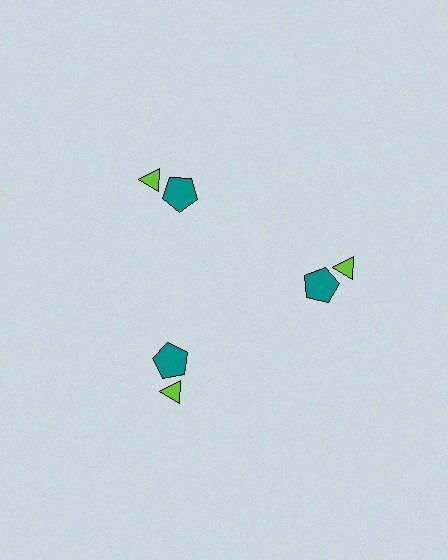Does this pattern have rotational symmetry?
Yes, this pattern has 3-fold rotational symmetry. It looks the same after rotating 120 degrees around the center.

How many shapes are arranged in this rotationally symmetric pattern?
There are 6 shapes, arranged in 3 groups of 2.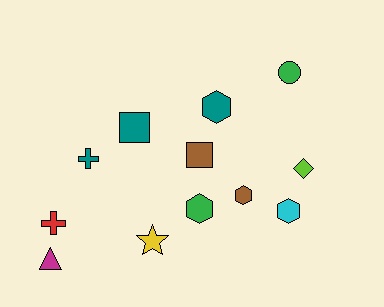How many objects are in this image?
There are 12 objects.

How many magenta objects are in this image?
There is 1 magenta object.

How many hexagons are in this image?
There are 4 hexagons.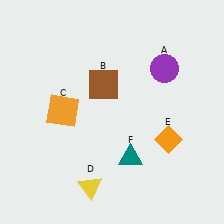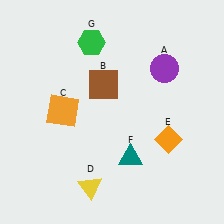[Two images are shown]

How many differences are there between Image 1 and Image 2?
There is 1 difference between the two images.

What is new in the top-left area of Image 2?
A green hexagon (G) was added in the top-left area of Image 2.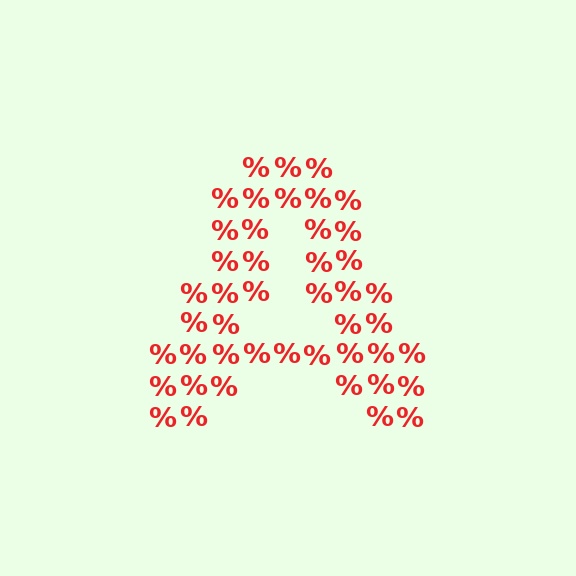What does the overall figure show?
The overall figure shows the letter A.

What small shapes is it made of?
It is made of small percent signs.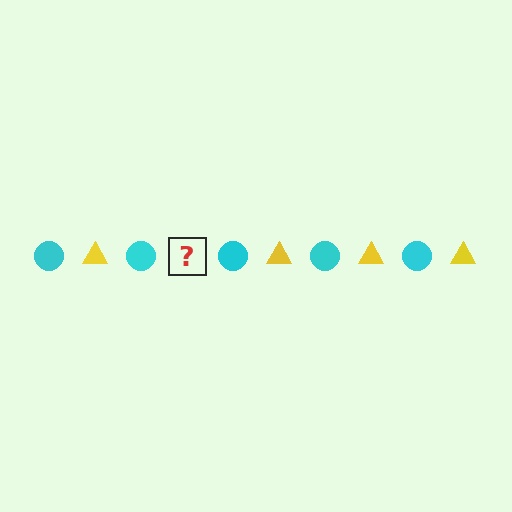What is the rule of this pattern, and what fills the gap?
The rule is that the pattern alternates between cyan circle and yellow triangle. The gap should be filled with a yellow triangle.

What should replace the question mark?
The question mark should be replaced with a yellow triangle.